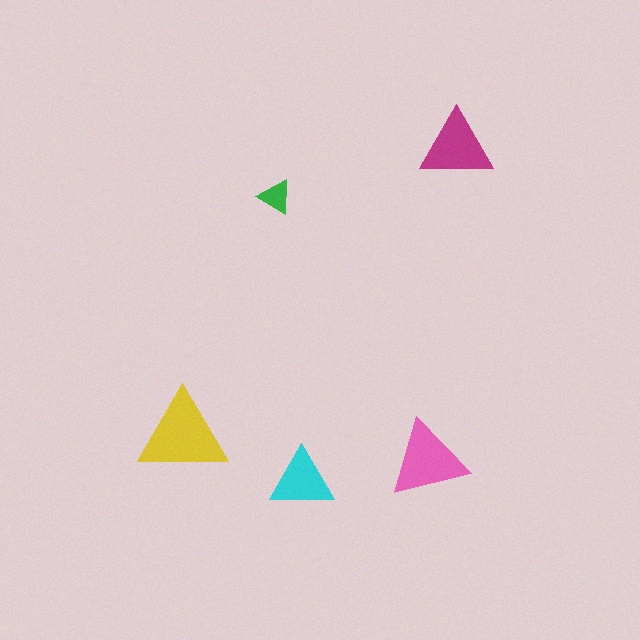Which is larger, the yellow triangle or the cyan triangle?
The yellow one.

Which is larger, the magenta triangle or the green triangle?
The magenta one.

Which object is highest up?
The magenta triangle is topmost.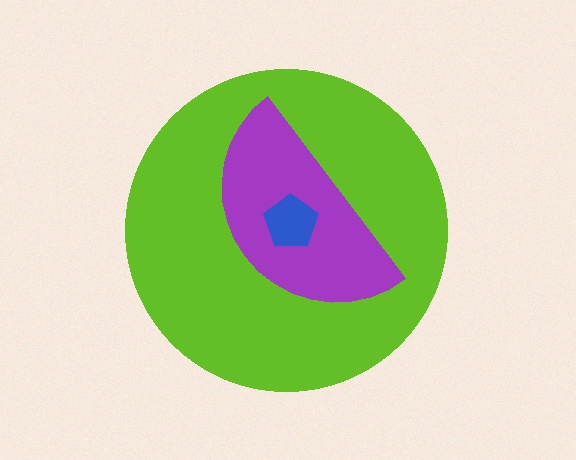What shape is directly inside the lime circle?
The purple semicircle.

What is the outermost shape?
The lime circle.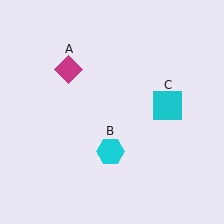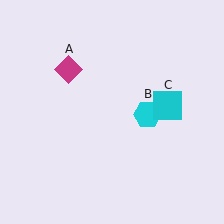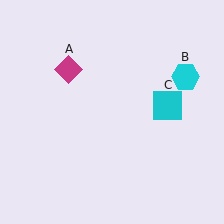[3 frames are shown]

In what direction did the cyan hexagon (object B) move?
The cyan hexagon (object B) moved up and to the right.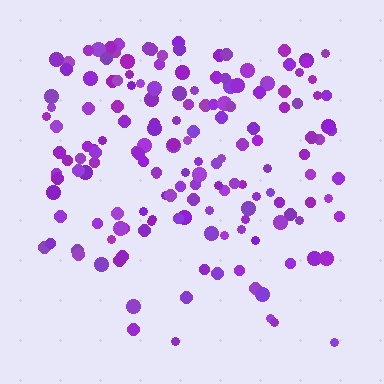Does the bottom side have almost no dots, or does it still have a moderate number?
Still a moderate number, just noticeably fewer than the top.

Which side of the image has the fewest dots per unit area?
The bottom.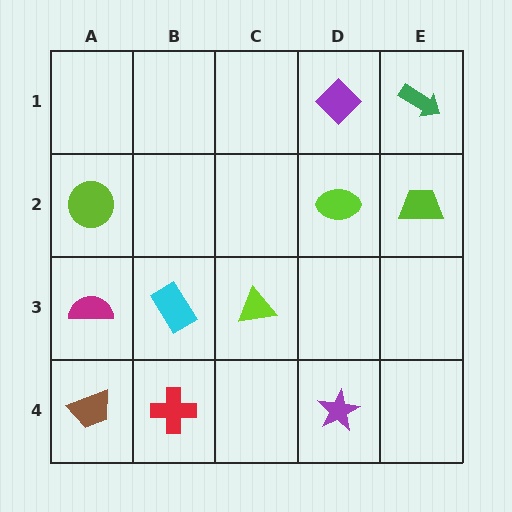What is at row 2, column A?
A lime circle.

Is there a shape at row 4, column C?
No, that cell is empty.